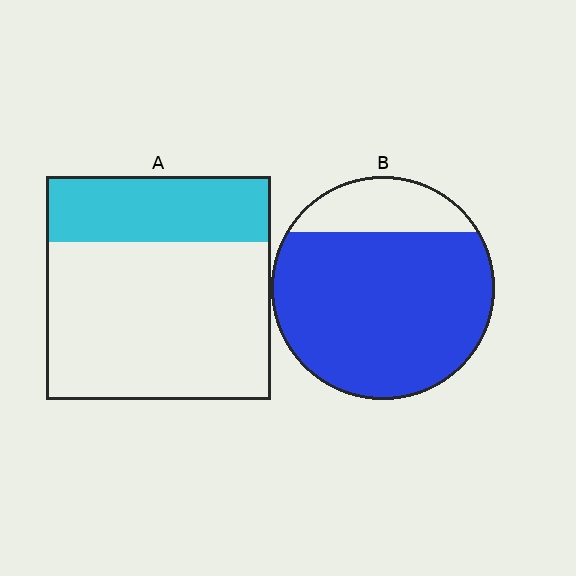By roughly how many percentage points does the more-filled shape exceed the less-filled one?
By roughly 50 percentage points (B over A).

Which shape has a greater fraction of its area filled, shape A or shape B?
Shape B.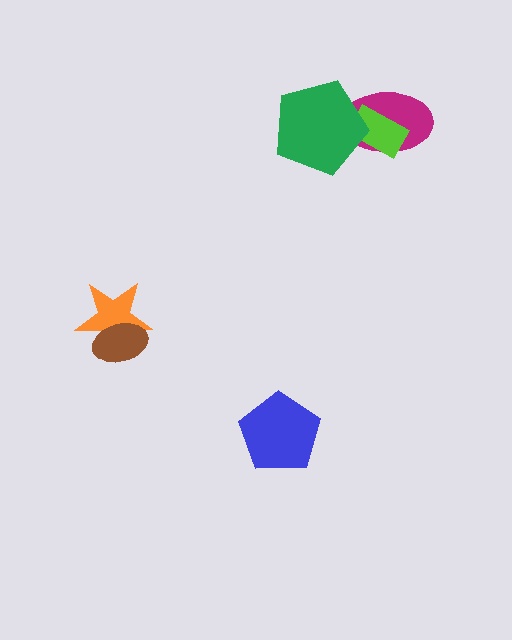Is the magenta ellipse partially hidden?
Yes, it is partially covered by another shape.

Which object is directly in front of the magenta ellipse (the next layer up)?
The lime rectangle is directly in front of the magenta ellipse.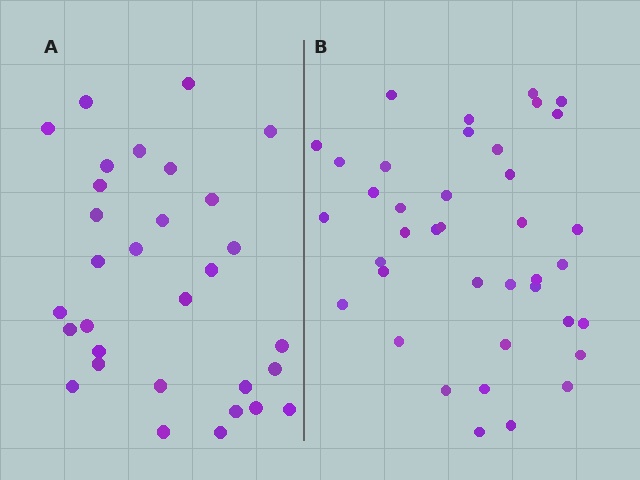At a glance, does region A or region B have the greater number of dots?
Region B (the right region) has more dots.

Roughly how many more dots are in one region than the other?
Region B has roughly 8 or so more dots than region A.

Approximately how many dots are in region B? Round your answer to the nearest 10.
About 40 dots. (The exact count is 39, which rounds to 40.)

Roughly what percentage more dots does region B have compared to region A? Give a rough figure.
About 25% more.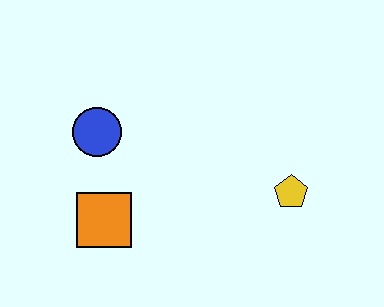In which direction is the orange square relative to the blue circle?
The orange square is below the blue circle.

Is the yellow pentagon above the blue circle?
No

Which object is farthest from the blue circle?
The yellow pentagon is farthest from the blue circle.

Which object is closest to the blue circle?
The orange square is closest to the blue circle.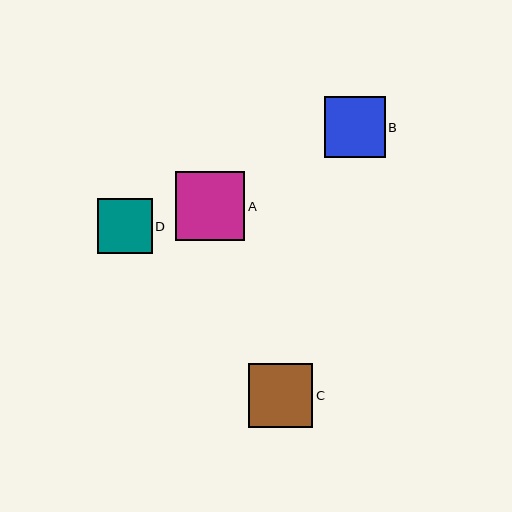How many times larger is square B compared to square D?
Square B is approximately 1.1 times the size of square D.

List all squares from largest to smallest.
From largest to smallest: A, C, B, D.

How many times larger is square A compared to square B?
Square A is approximately 1.1 times the size of square B.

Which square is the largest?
Square A is the largest with a size of approximately 69 pixels.